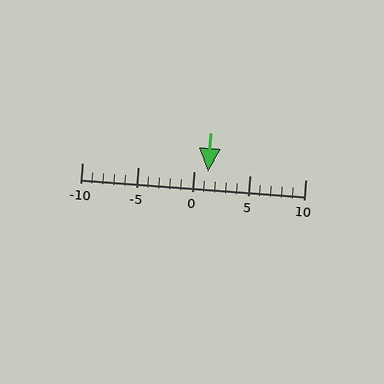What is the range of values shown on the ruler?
The ruler shows values from -10 to 10.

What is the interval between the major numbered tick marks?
The major tick marks are spaced 5 units apart.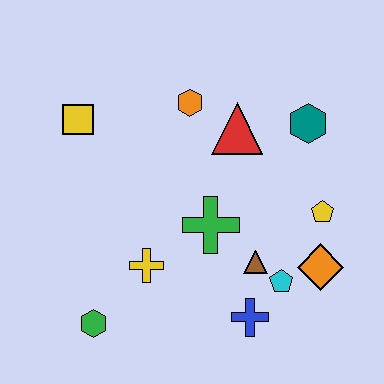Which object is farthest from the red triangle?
The green hexagon is farthest from the red triangle.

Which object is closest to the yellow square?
The orange hexagon is closest to the yellow square.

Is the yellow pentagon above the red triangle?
No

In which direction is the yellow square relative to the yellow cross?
The yellow square is above the yellow cross.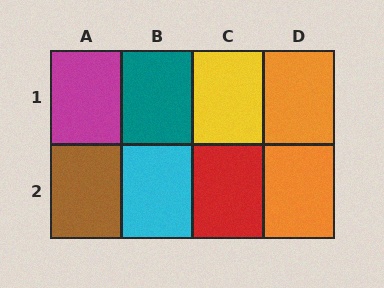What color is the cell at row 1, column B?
Teal.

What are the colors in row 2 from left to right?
Brown, cyan, red, orange.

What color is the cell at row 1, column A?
Magenta.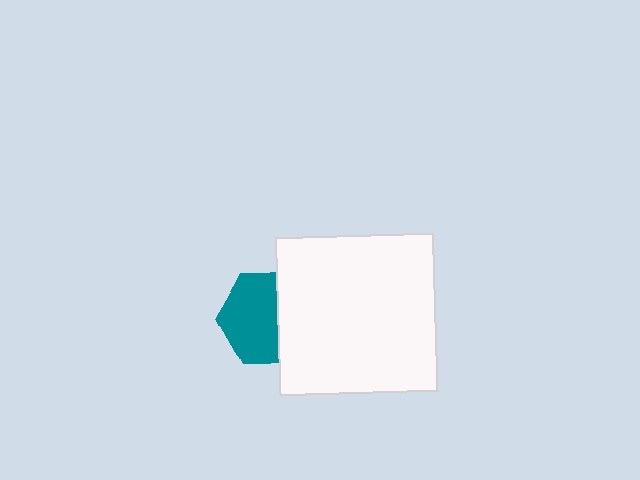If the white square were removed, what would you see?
You would see the complete teal hexagon.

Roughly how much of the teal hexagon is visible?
About half of it is visible (roughly 63%).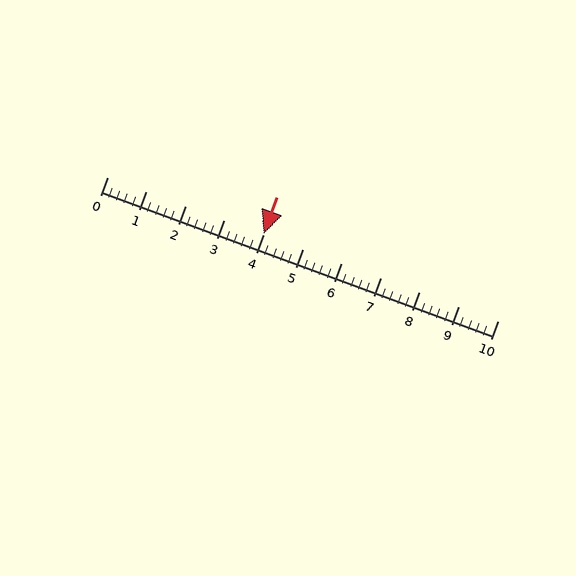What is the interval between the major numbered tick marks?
The major tick marks are spaced 1 units apart.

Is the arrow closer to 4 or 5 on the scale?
The arrow is closer to 4.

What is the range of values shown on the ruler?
The ruler shows values from 0 to 10.